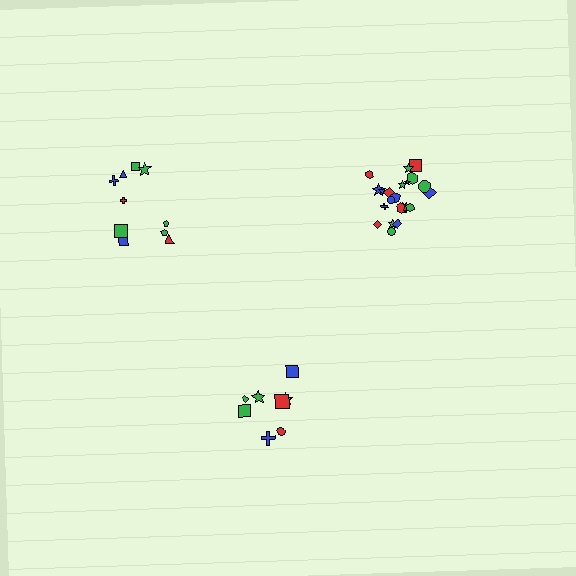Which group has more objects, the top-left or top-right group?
The top-right group.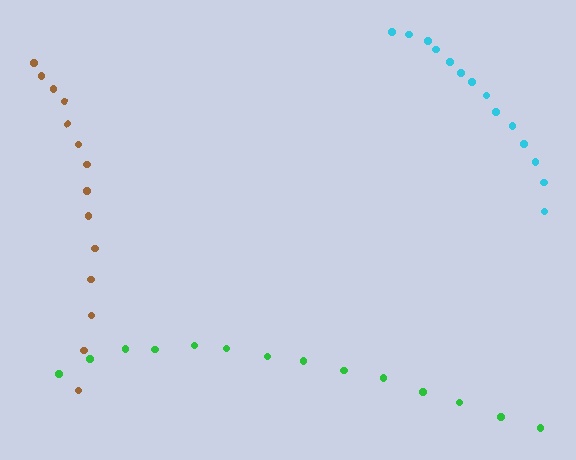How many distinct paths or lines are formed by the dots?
There are 3 distinct paths.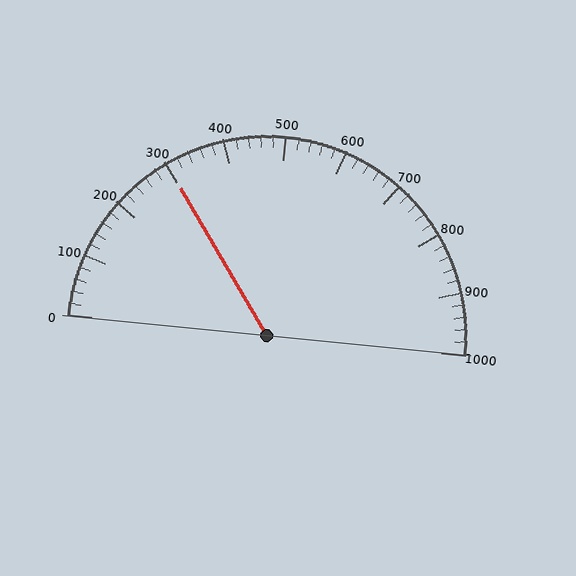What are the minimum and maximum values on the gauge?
The gauge ranges from 0 to 1000.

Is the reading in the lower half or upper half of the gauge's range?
The reading is in the lower half of the range (0 to 1000).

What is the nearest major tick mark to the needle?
The nearest major tick mark is 300.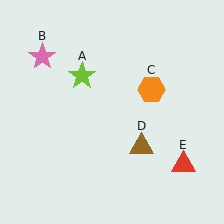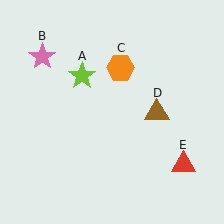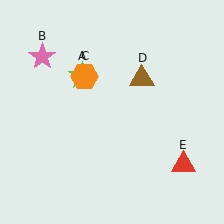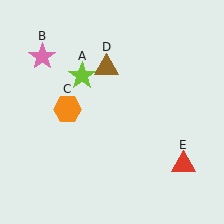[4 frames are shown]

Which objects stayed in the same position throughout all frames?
Lime star (object A) and pink star (object B) and red triangle (object E) remained stationary.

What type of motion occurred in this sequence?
The orange hexagon (object C), brown triangle (object D) rotated counterclockwise around the center of the scene.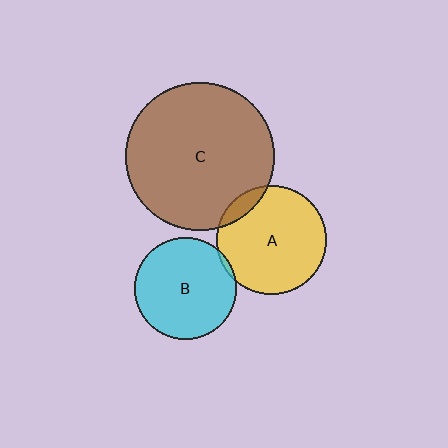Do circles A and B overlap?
Yes.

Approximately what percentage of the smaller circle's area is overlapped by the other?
Approximately 5%.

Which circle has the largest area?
Circle C (brown).